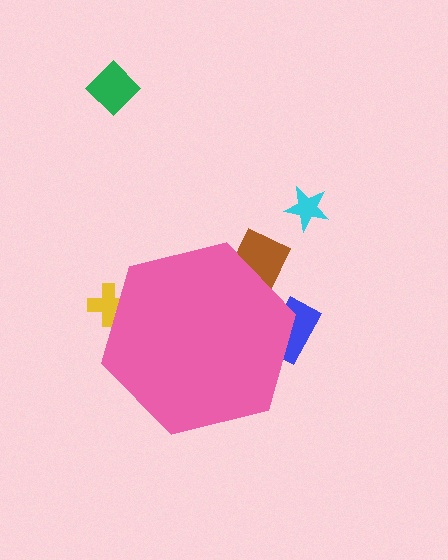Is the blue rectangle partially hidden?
Yes, the blue rectangle is partially hidden behind the pink hexagon.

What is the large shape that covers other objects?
A pink hexagon.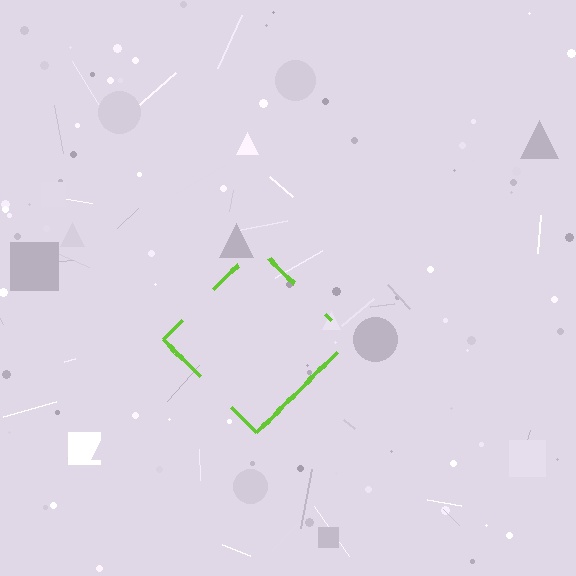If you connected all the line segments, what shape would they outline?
They would outline a diamond.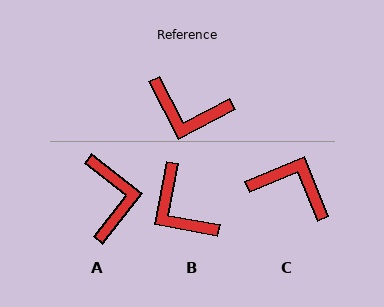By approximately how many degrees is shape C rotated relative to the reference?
Approximately 175 degrees counter-clockwise.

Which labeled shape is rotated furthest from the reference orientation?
C, about 175 degrees away.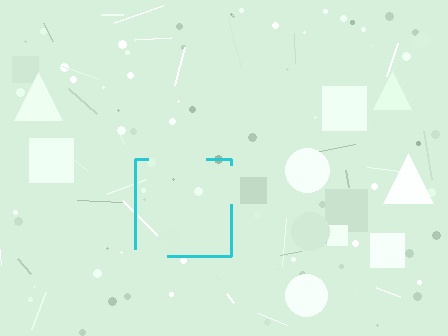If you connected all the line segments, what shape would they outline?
They would outline a square.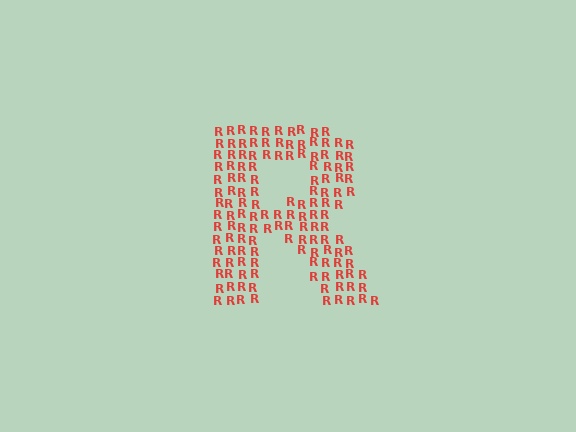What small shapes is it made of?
It is made of small letter R's.